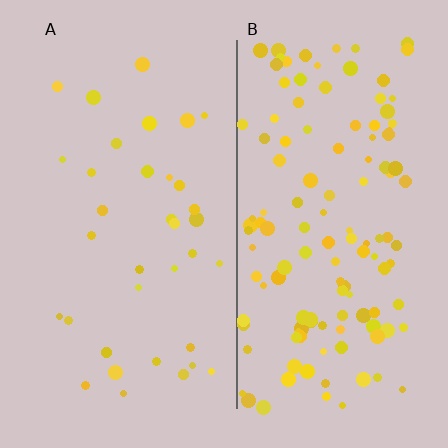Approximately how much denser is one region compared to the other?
Approximately 3.6× — region B over region A.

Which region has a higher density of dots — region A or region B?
B (the right).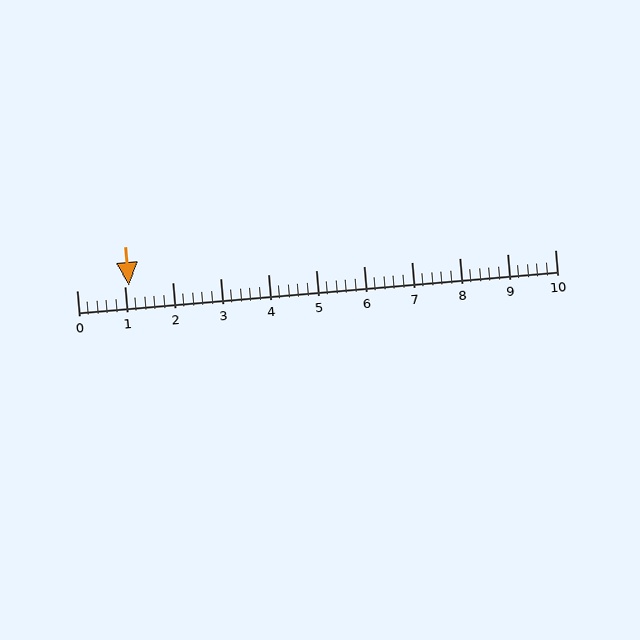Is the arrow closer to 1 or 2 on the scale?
The arrow is closer to 1.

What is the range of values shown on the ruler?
The ruler shows values from 0 to 10.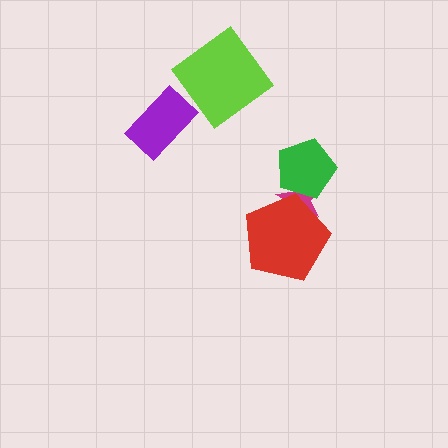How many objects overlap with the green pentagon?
1 object overlaps with the green pentagon.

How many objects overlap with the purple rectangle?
0 objects overlap with the purple rectangle.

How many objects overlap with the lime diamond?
0 objects overlap with the lime diamond.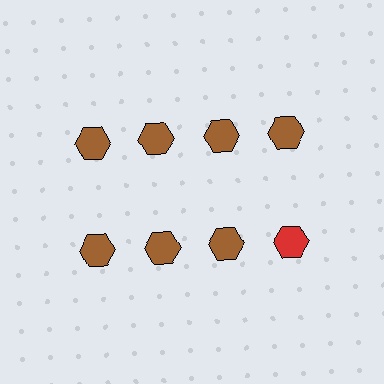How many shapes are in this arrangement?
There are 8 shapes arranged in a grid pattern.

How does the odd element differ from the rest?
It has a different color: red instead of brown.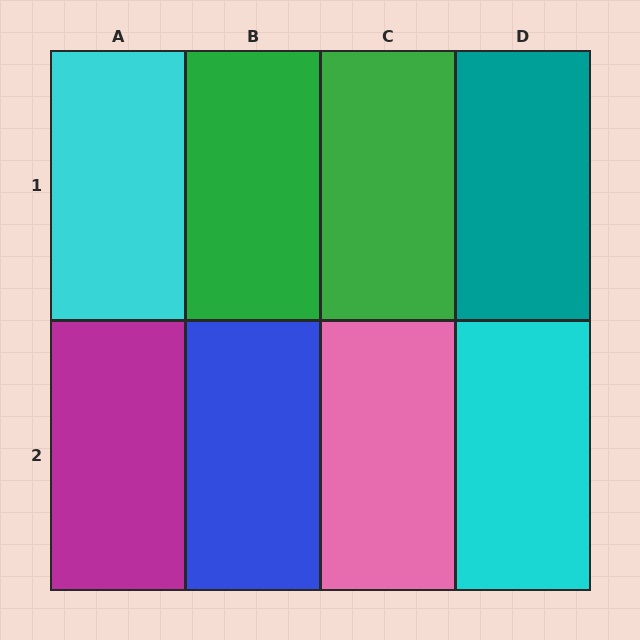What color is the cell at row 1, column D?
Teal.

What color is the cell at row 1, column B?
Green.